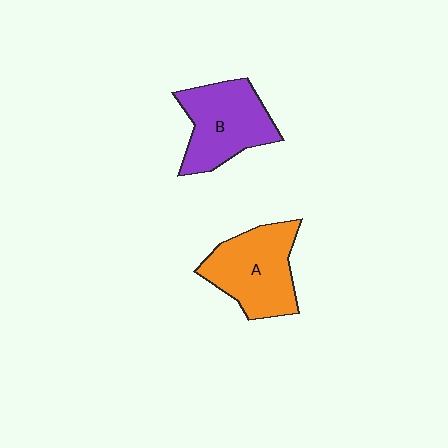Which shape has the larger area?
Shape A (orange).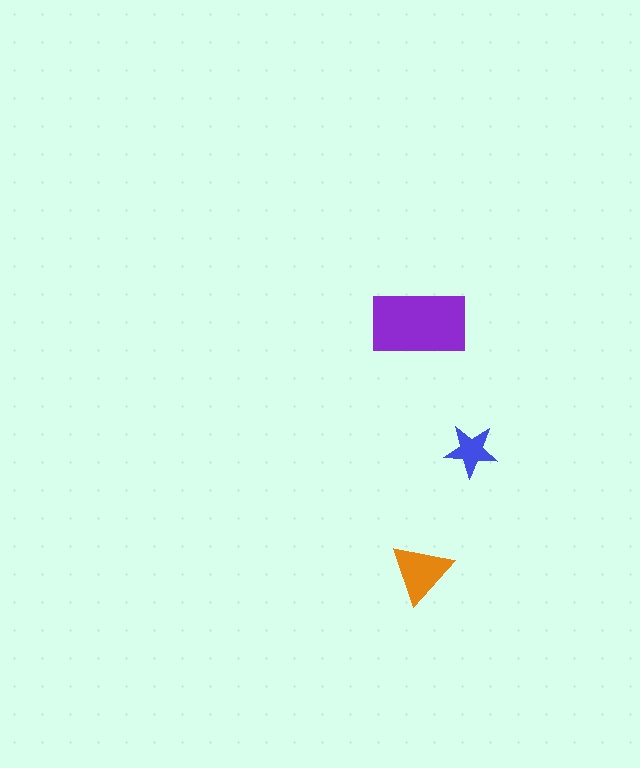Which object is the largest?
The purple rectangle.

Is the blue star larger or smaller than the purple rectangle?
Smaller.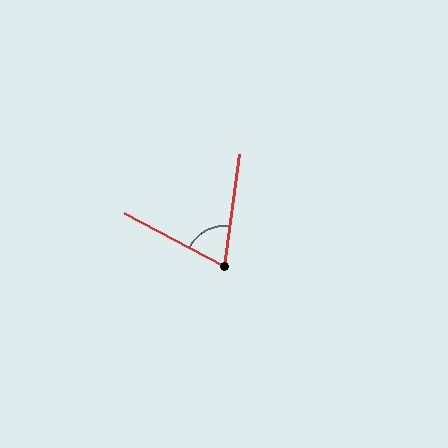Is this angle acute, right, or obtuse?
It is acute.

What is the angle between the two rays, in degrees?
Approximately 70 degrees.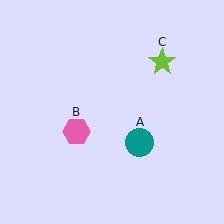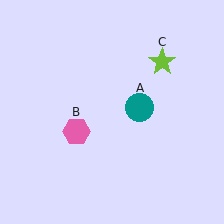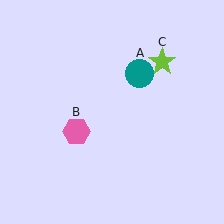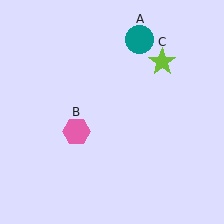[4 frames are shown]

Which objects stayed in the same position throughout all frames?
Pink hexagon (object B) and lime star (object C) remained stationary.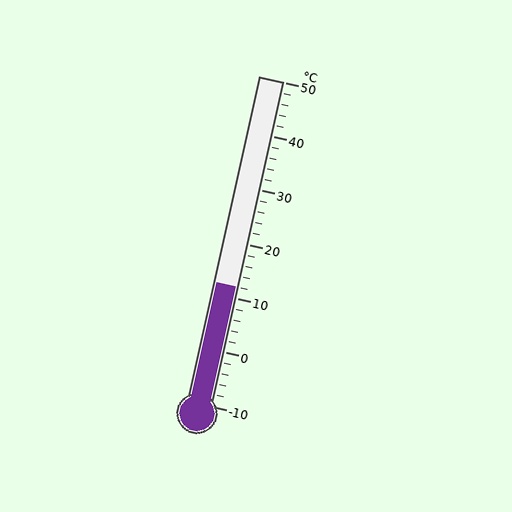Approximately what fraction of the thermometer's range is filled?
The thermometer is filled to approximately 35% of its range.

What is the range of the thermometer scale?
The thermometer scale ranges from -10°C to 50°C.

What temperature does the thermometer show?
The thermometer shows approximately 12°C.